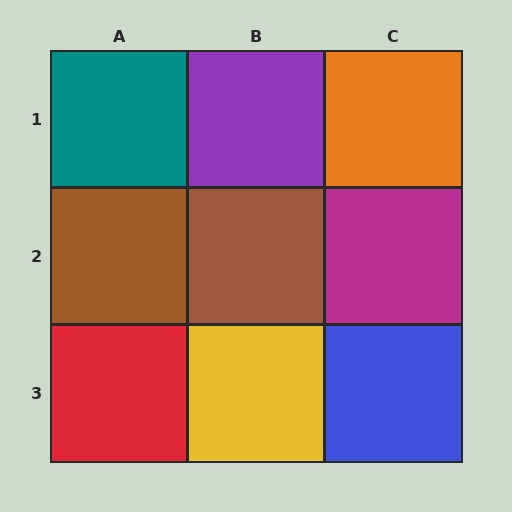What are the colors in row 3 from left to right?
Red, yellow, blue.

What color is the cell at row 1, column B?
Purple.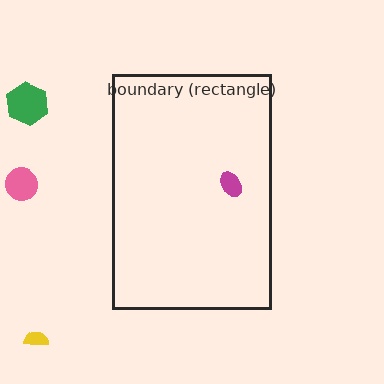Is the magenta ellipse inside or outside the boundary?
Inside.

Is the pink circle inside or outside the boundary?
Outside.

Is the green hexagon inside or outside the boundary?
Outside.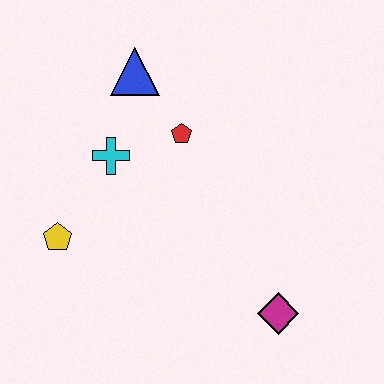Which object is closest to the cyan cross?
The red pentagon is closest to the cyan cross.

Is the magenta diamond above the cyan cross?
No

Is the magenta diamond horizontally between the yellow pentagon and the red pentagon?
No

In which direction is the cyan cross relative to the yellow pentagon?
The cyan cross is above the yellow pentagon.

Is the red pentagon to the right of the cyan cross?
Yes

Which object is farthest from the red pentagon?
The magenta diamond is farthest from the red pentagon.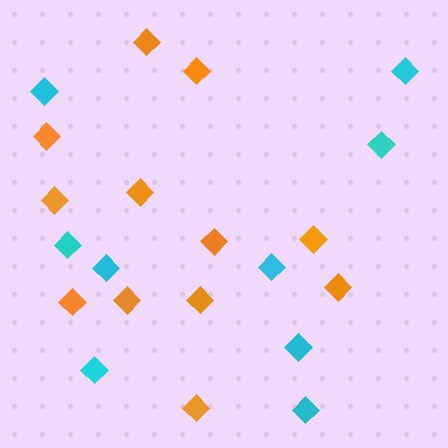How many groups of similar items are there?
There are 2 groups: one group of orange diamonds (12) and one group of cyan diamonds (9).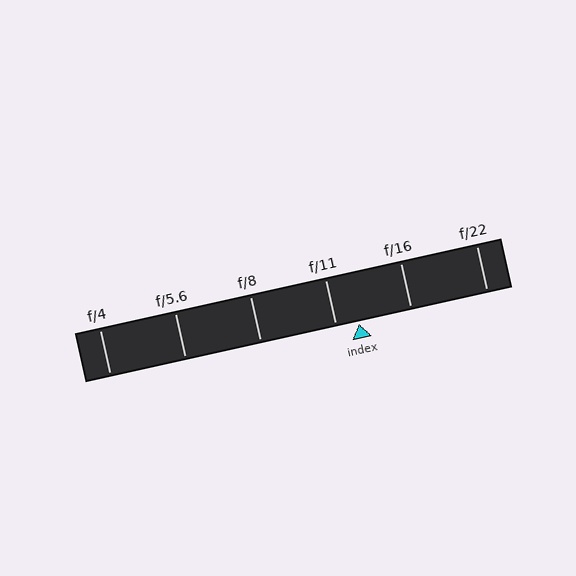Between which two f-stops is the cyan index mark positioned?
The index mark is between f/11 and f/16.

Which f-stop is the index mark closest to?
The index mark is closest to f/11.